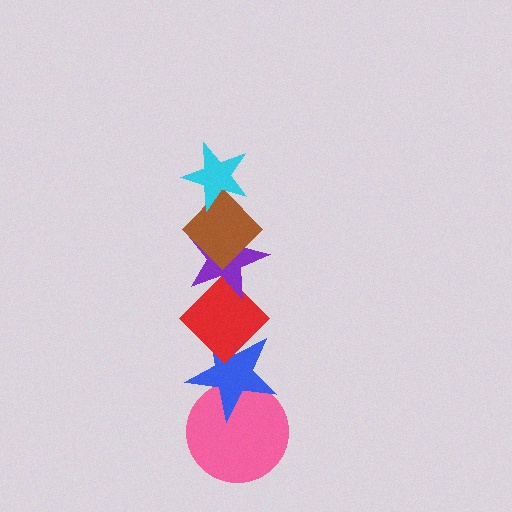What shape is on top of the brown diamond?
The cyan star is on top of the brown diamond.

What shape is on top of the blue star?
The red diamond is on top of the blue star.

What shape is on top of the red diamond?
The purple star is on top of the red diamond.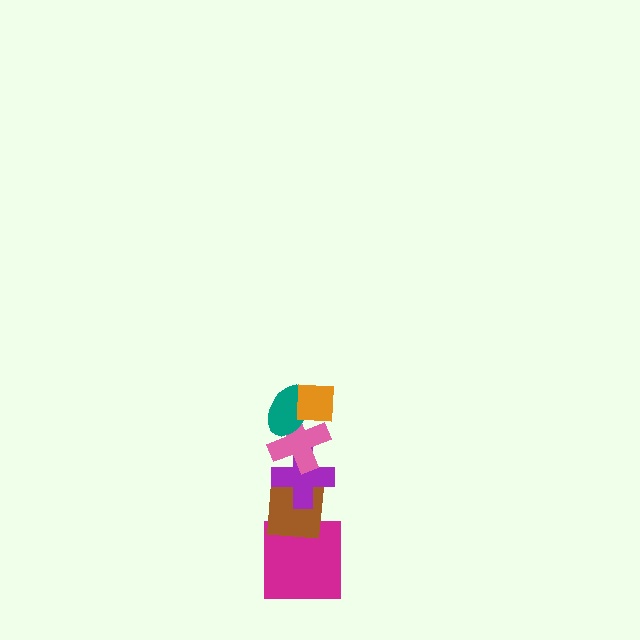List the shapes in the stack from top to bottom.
From top to bottom: the orange square, the teal ellipse, the pink cross, the purple cross, the brown square, the magenta square.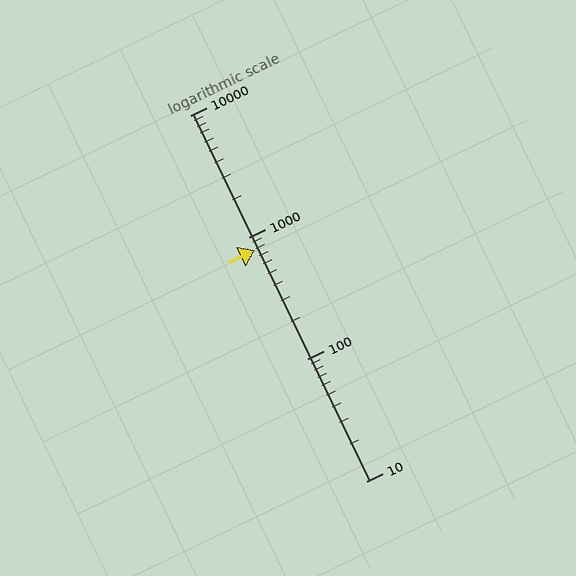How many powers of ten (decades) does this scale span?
The scale spans 3 decades, from 10 to 10000.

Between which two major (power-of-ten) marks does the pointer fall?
The pointer is between 100 and 1000.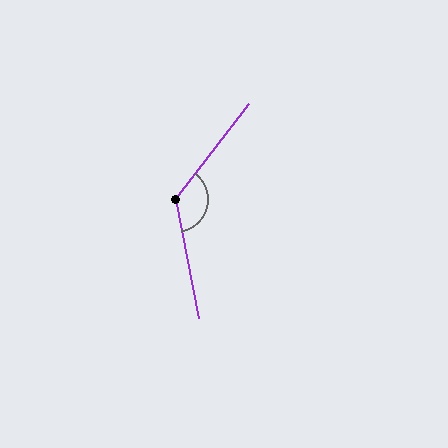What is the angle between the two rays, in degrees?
Approximately 131 degrees.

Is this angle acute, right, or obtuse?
It is obtuse.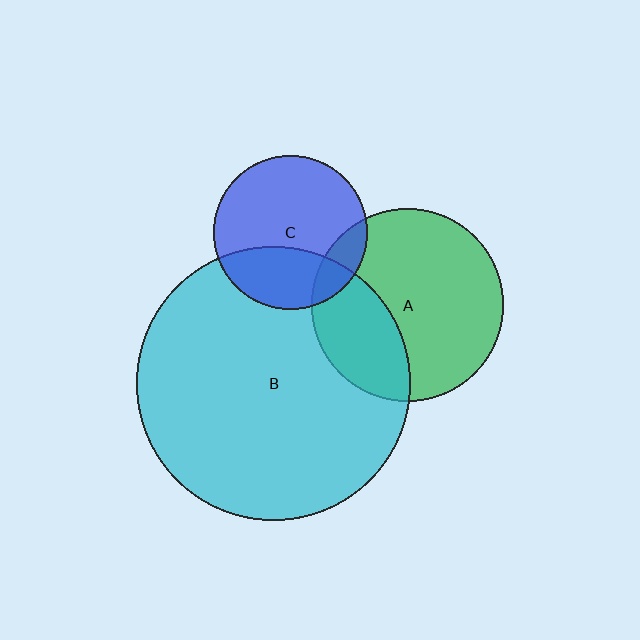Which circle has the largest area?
Circle B (cyan).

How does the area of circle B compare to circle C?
Approximately 3.2 times.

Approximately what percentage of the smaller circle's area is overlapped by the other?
Approximately 30%.